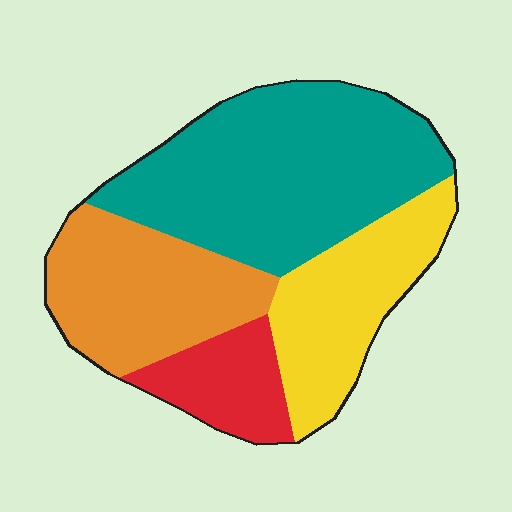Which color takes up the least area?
Red, at roughly 10%.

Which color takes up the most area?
Teal, at roughly 40%.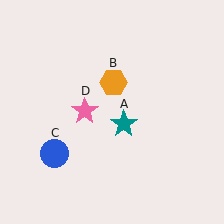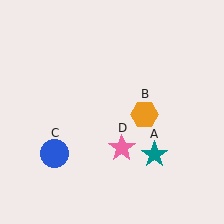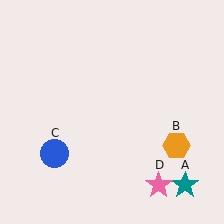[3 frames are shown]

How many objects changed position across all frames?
3 objects changed position: teal star (object A), orange hexagon (object B), pink star (object D).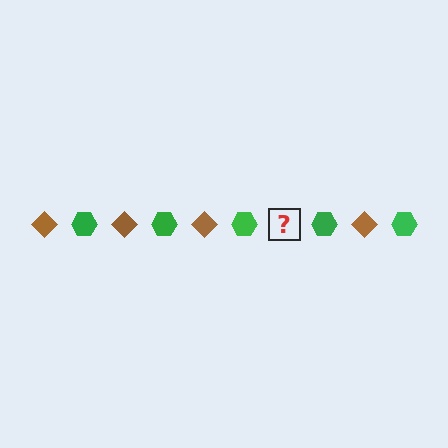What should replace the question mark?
The question mark should be replaced with a brown diamond.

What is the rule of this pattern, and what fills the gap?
The rule is that the pattern alternates between brown diamond and green hexagon. The gap should be filled with a brown diamond.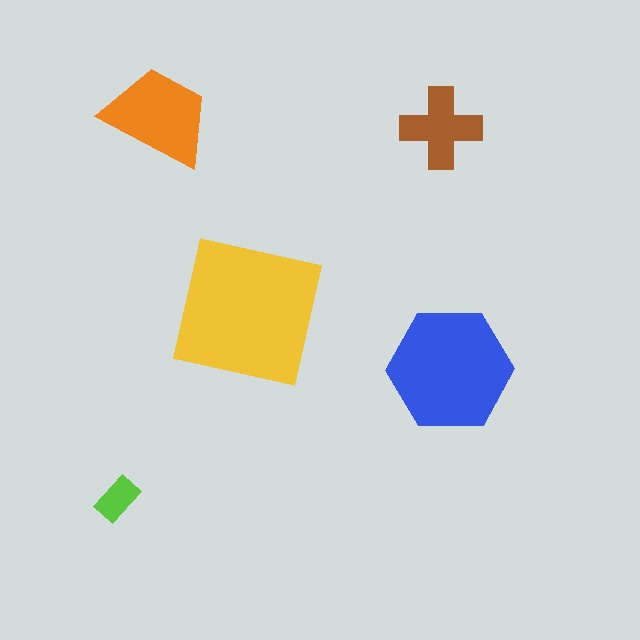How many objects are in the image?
There are 5 objects in the image.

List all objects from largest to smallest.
The yellow square, the blue hexagon, the orange trapezoid, the brown cross, the lime rectangle.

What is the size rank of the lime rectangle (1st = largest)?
5th.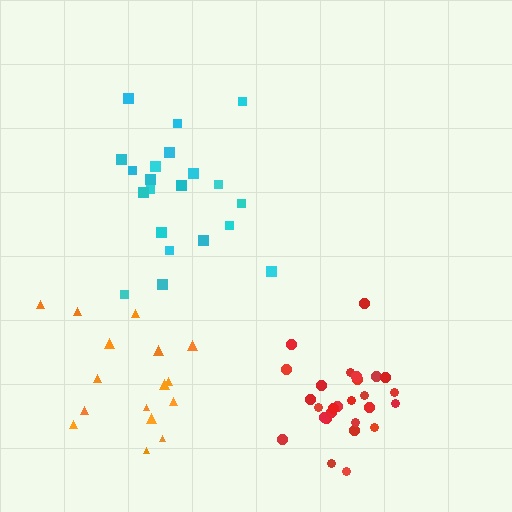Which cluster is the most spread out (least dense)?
Orange.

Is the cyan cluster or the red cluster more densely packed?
Red.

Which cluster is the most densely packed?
Red.